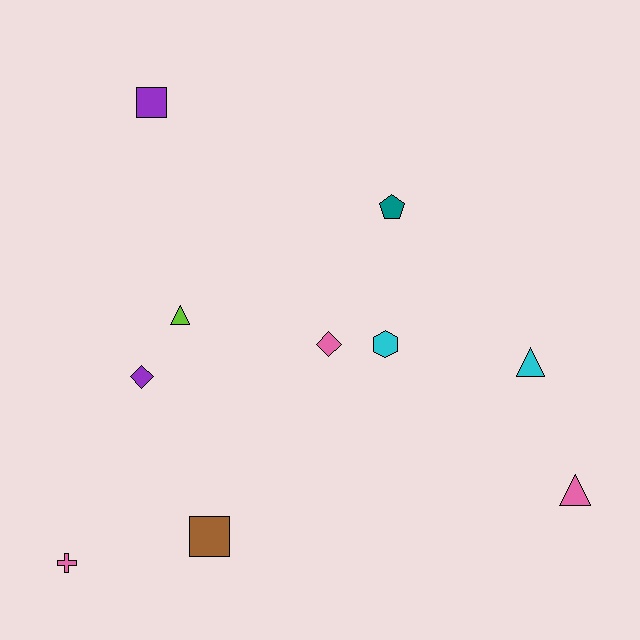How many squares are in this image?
There are 2 squares.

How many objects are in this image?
There are 10 objects.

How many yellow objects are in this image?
There are no yellow objects.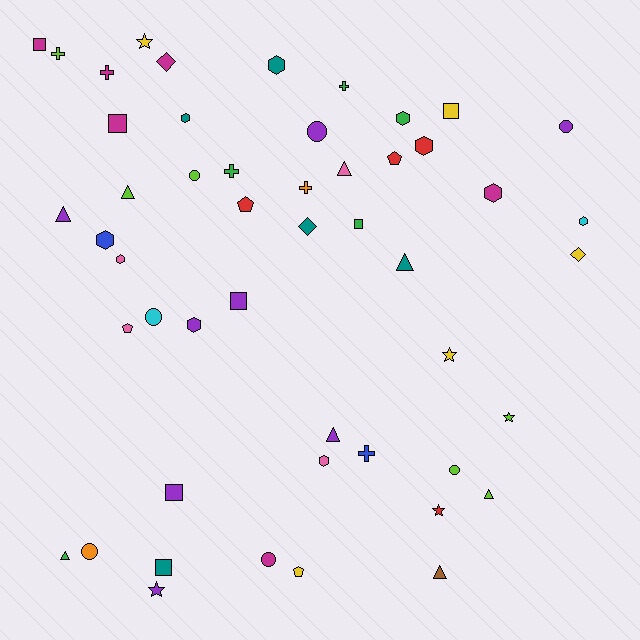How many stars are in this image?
There are 5 stars.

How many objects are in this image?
There are 50 objects.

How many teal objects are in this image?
There are 5 teal objects.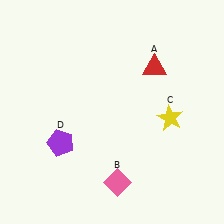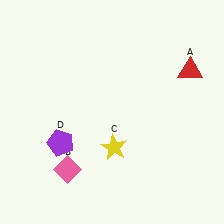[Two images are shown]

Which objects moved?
The objects that moved are: the red triangle (A), the pink diamond (B), the yellow star (C).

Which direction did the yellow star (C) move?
The yellow star (C) moved left.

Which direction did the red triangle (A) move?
The red triangle (A) moved right.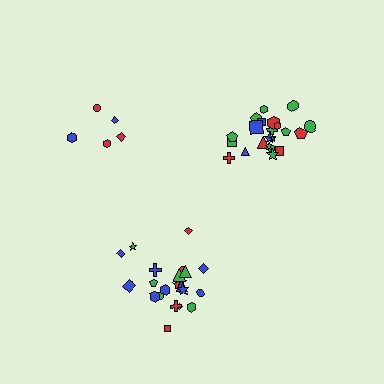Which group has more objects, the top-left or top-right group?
The top-right group.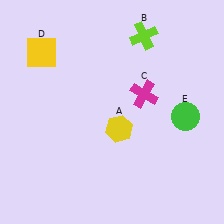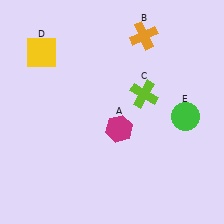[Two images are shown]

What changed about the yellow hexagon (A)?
In Image 1, A is yellow. In Image 2, it changed to magenta.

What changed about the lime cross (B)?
In Image 1, B is lime. In Image 2, it changed to orange.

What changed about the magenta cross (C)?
In Image 1, C is magenta. In Image 2, it changed to lime.